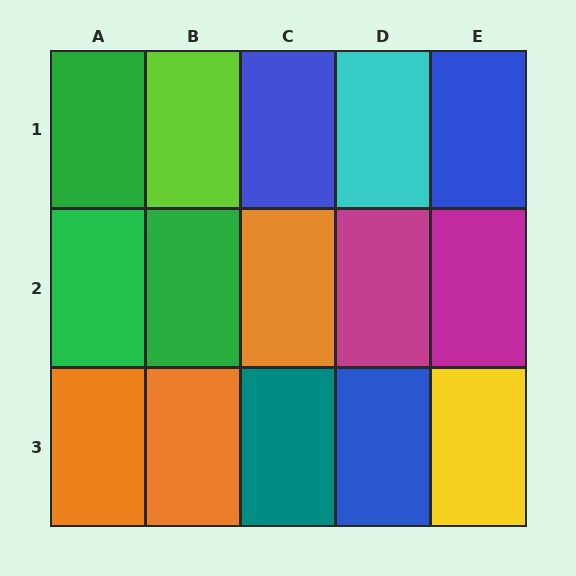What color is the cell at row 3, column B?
Orange.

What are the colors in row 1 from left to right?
Green, lime, blue, cyan, blue.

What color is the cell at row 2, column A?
Green.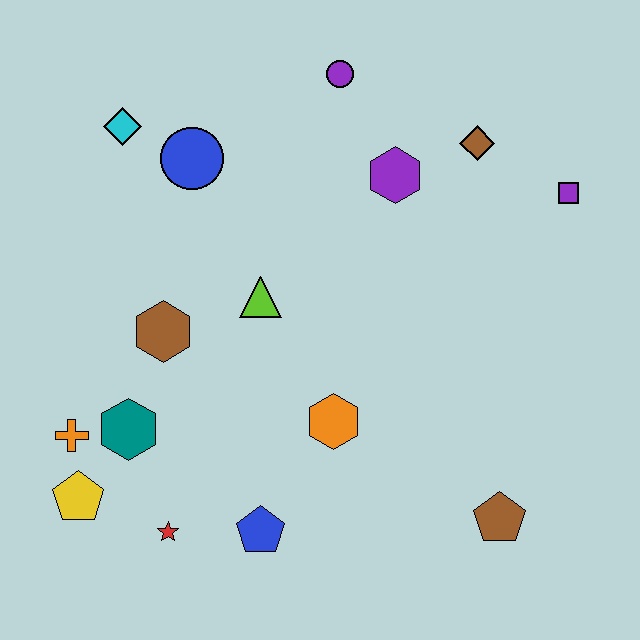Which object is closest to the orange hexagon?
The blue pentagon is closest to the orange hexagon.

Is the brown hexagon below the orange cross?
No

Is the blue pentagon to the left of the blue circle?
No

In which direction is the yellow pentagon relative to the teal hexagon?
The yellow pentagon is below the teal hexagon.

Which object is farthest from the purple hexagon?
The yellow pentagon is farthest from the purple hexagon.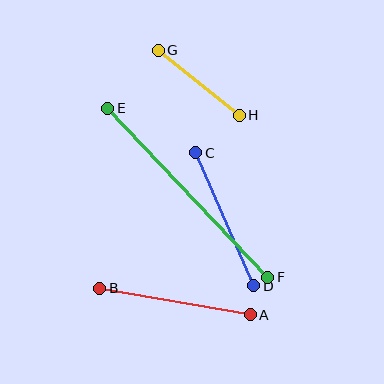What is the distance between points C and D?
The distance is approximately 145 pixels.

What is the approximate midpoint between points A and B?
The midpoint is at approximately (175, 302) pixels.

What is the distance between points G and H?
The distance is approximately 104 pixels.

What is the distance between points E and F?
The distance is approximately 233 pixels.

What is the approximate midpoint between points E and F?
The midpoint is at approximately (188, 193) pixels.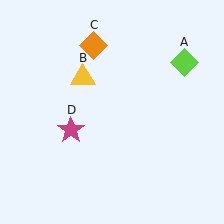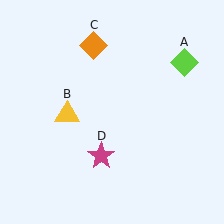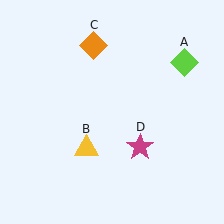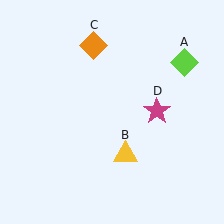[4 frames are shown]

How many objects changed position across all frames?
2 objects changed position: yellow triangle (object B), magenta star (object D).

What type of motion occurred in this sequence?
The yellow triangle (object B), magenta star (object D) rotated counterclockwise around the center of the scene.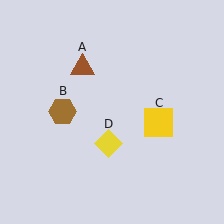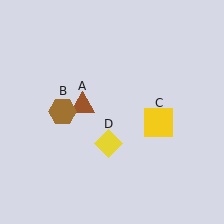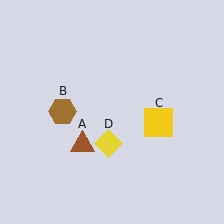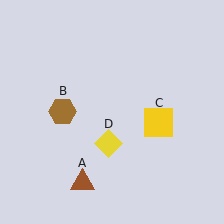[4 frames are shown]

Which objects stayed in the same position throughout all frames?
Brown hexagon (object B) and yellow square (object C) and yellow diamond (object D) remained stationary.